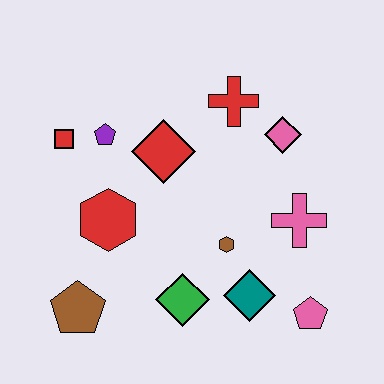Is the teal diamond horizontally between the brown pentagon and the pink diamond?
Yes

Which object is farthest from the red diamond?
The pink pentagon is farthest from the red diamond.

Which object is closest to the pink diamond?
The red cross is closest to the pink diamond.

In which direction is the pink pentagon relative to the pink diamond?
The pink pentagon is below the pink diamond.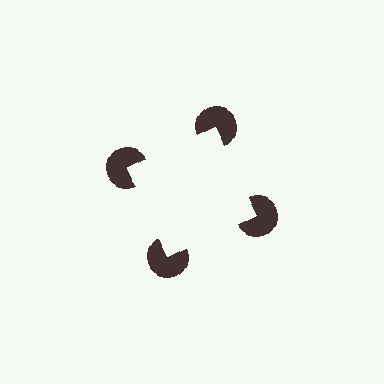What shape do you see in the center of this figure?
An illusory square — its edges are inferred from the aligned wedge cuts in the pac-man discs, not physically drawn.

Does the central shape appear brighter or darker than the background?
It typically appears slightly brighter than the background, even though no actual brightness change is drawn.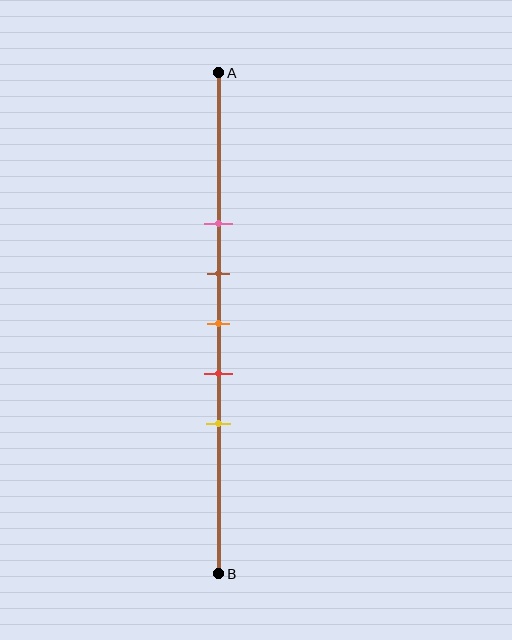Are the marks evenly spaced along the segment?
Yes, the marks are approximately evenly spaced.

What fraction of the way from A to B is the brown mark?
The brown mark is approximately 40% (0.4) of the way from A to B.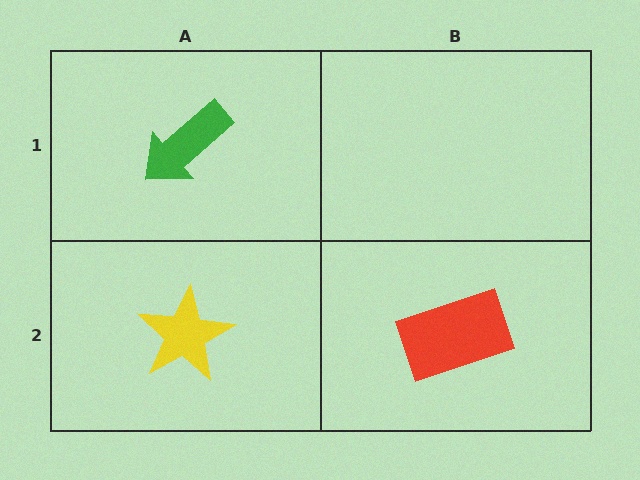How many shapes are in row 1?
1 shape.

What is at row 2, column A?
A yellow star.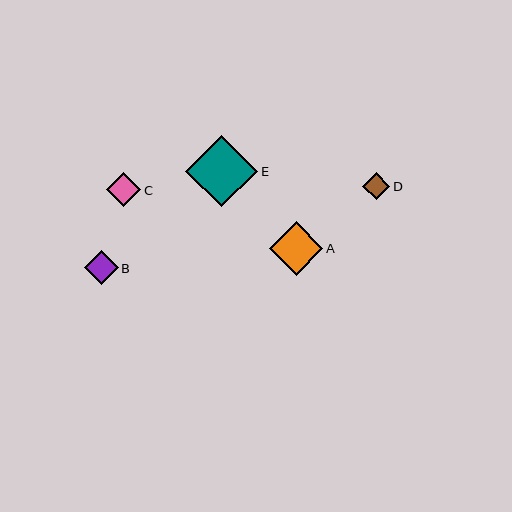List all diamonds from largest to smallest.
From largest to smallest: E, A, C, B, D.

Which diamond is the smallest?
Diamond D is the smallest with a size of approximately 27 pixels.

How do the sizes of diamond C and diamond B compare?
Diamond C and diamond B are approximately the same size.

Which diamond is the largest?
Diamond E is the largest with a size of approximately 72 pixels.